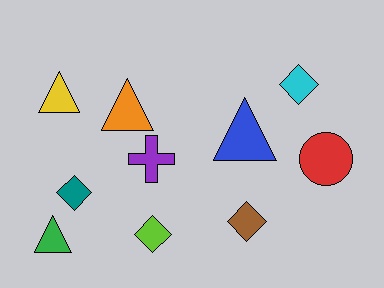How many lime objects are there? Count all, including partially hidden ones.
There is 1 lime object.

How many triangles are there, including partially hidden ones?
There are 4 triangles.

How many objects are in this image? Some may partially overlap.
There are 10 objects.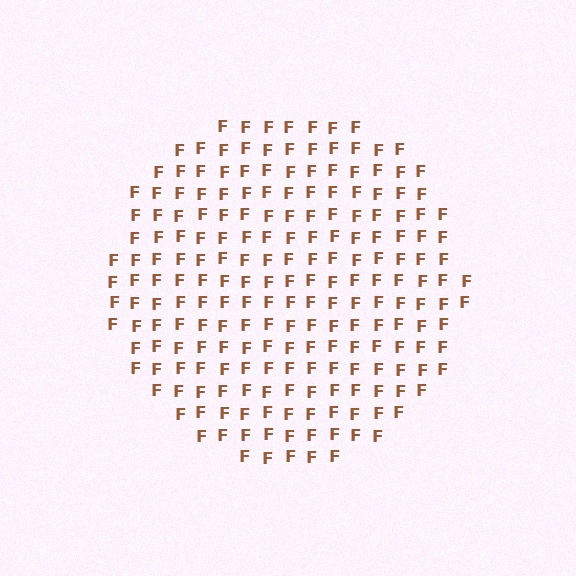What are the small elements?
The small elements are letter F's.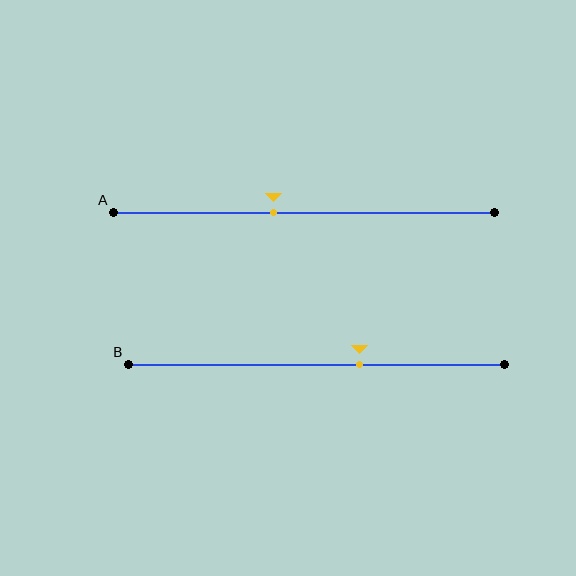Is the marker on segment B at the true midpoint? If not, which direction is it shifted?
No, the marker on segment B is shifted to the right by about 11% of the segment length.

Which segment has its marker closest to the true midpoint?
Segment A has its marker closest to the true midpoint.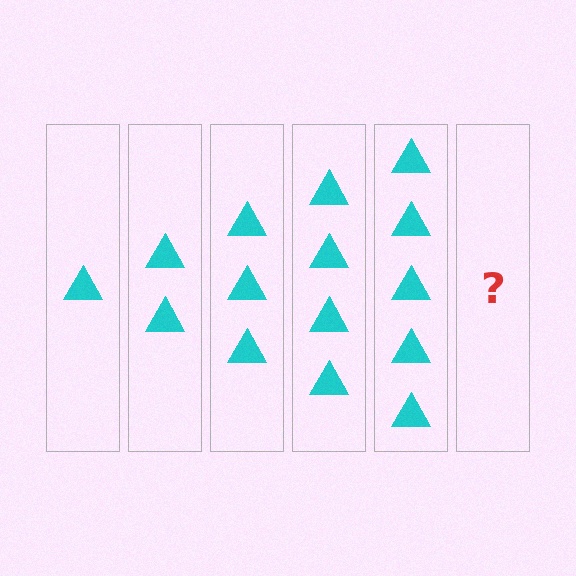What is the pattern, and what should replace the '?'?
The pattern is that each step adds one more triangle. The '?' should be 6 triangles.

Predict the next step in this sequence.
The next step is 6 triangles.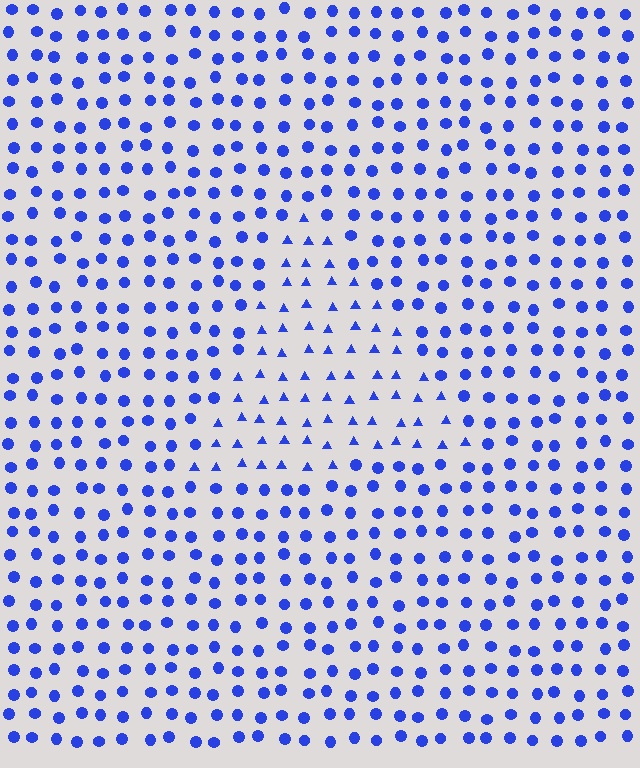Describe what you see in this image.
The image is filled with small blue elements arranged in a uniform grid. A triangle-shaped region contains triangles, while the surrounding area contains circles. The boundary is defined purely by the change in element shape.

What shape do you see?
I see a triangle.